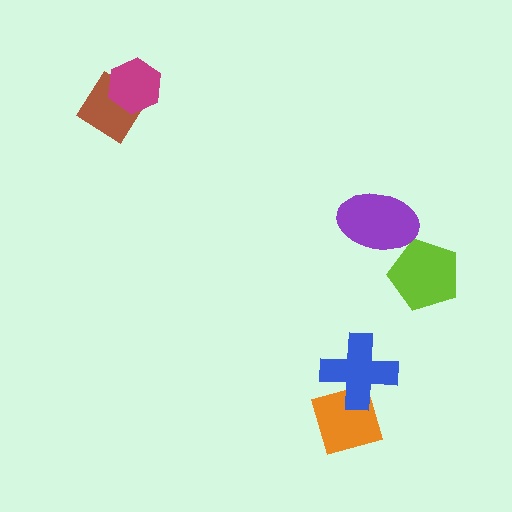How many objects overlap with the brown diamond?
1 object overlaps with the brown diamond.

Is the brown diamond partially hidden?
Yes, it is partially covered by another shape.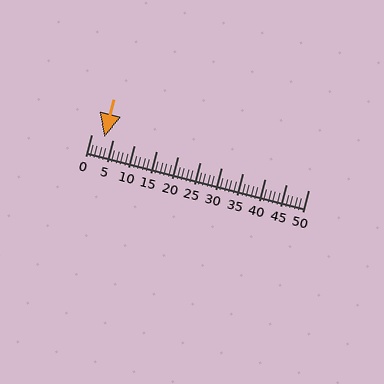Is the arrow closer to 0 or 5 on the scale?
The arrow is closer to 5.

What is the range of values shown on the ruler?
The ruler shows values from 0 to 50.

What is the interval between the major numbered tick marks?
The major tick marks are spaced 5 units apart.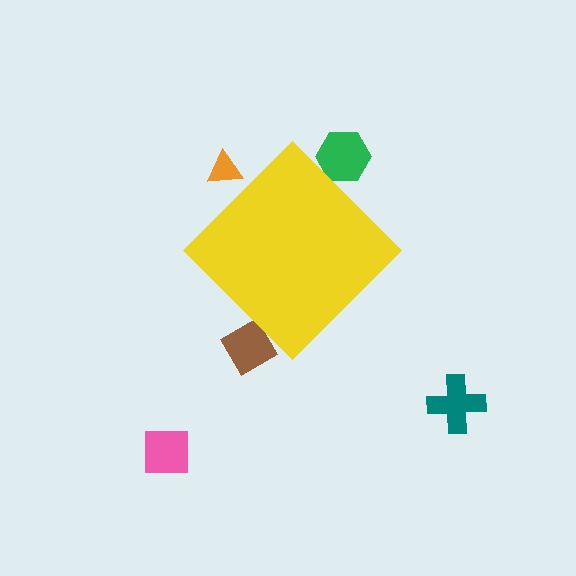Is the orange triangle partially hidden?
Yes, the orange triangle is partially hidden behind the yellow diamond.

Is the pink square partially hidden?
No, the pink square is fully visible.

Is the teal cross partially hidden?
No, the teal cross is fully visible.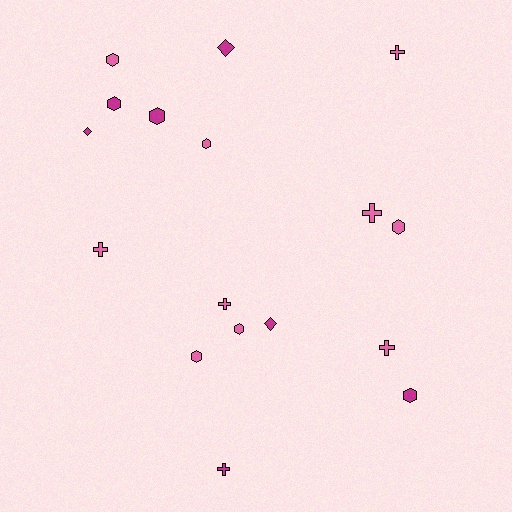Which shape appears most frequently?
Hexagon, with 8 objects.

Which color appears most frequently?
Pink, with 10 objects.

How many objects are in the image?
There are 17 objects.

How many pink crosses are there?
There are 5 pink crosses.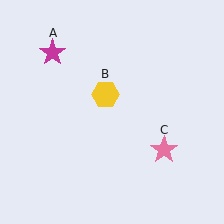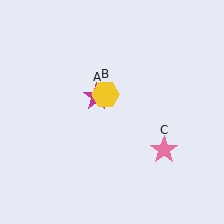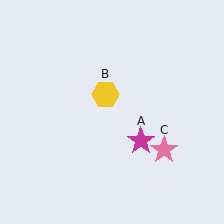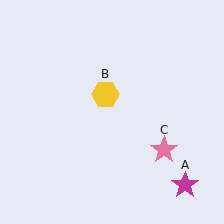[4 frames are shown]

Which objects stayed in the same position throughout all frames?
Yellow hexagon (object B) and pink star (object C) remained stationary.